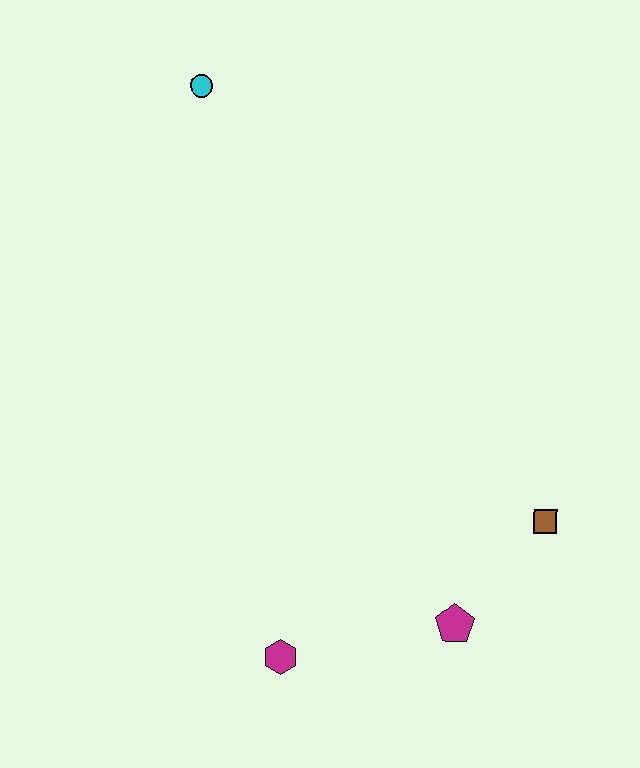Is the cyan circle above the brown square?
Yes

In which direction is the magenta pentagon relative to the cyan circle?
The magenta pentagon is below the cyan circle.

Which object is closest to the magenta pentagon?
The brown square is closest to the magenta pentagon.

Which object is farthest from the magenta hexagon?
The cyan circle is farthest from the magenta hexagon.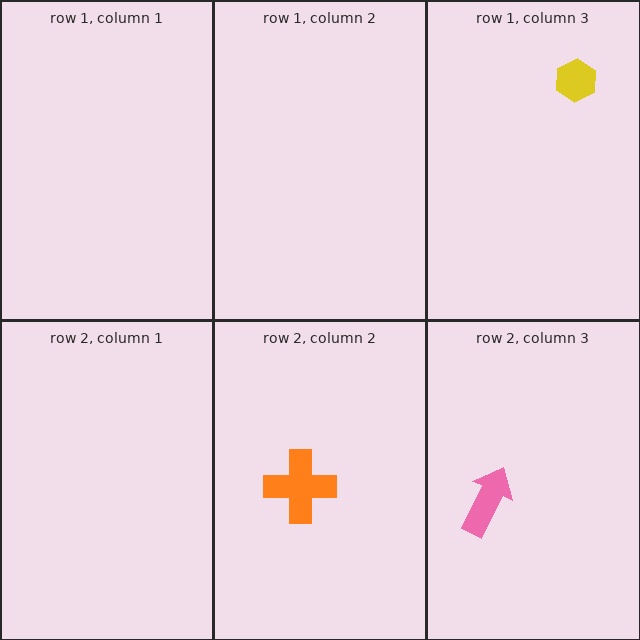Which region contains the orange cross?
The row 2, column 2 region.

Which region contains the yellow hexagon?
The row 1, column 3 region.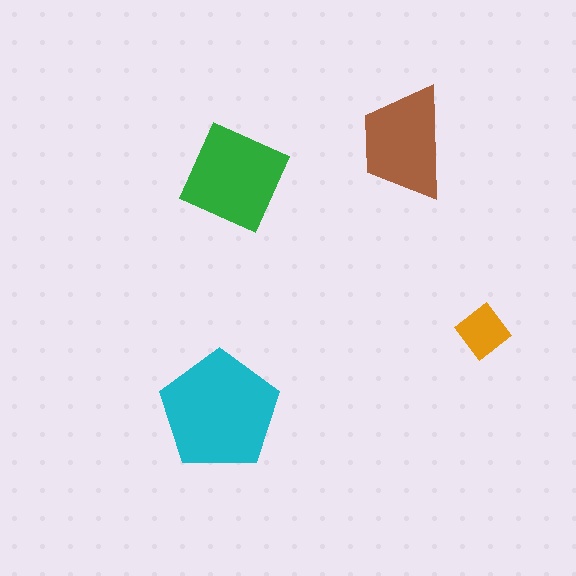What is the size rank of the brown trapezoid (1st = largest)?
3rd.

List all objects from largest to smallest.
The cyan pentagon, the green square, the brown trapezoid, the orange diamond.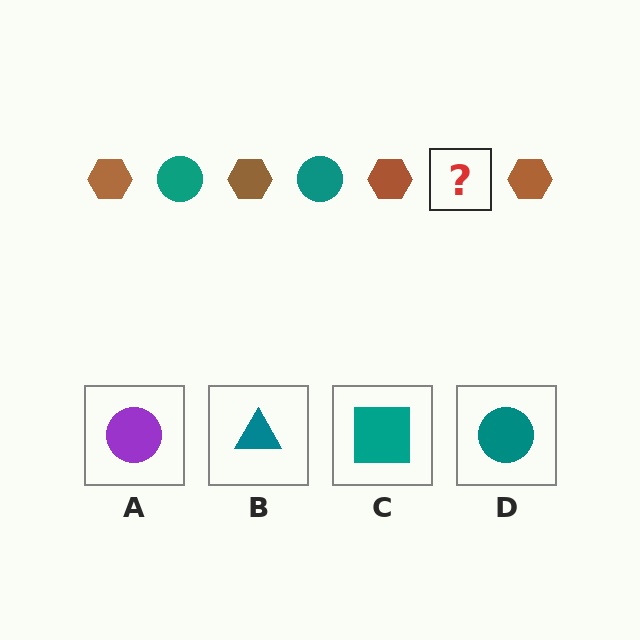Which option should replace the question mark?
Option D.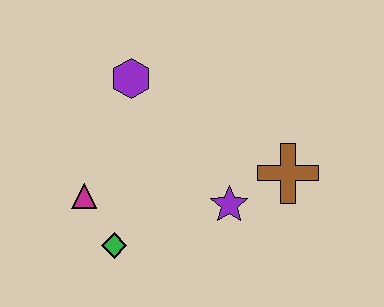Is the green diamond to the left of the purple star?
Yes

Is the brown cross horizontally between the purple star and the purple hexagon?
No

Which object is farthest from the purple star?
The purple hexagon is farthest from the purple star.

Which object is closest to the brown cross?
The purple star is closest to the brown cross.